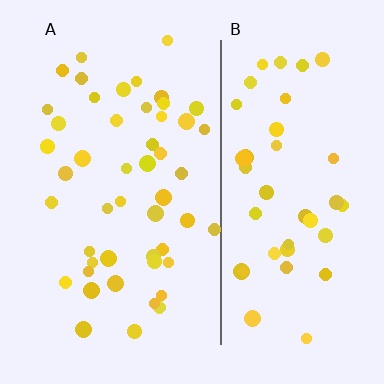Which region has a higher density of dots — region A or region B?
A (the left).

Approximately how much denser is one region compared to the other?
Approximately 1.1× — region A over region B.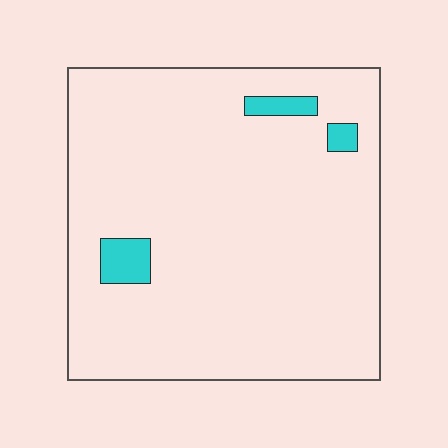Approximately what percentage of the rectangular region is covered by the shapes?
Approximately 5%.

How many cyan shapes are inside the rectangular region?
3.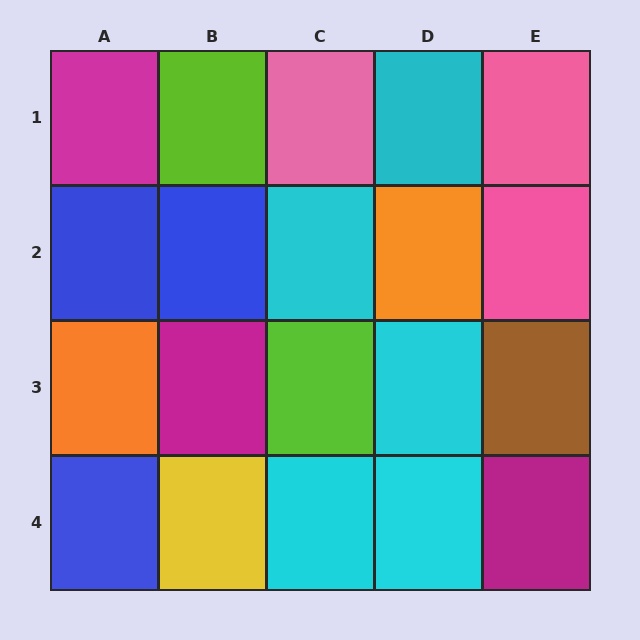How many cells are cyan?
5 cells are cyan.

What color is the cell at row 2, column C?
Cyan.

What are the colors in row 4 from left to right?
Blue, yellow, cyan, cyan, magenta.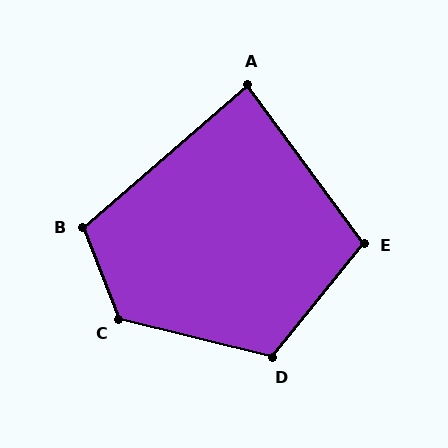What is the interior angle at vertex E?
Approximately 105 degrees (obtuse).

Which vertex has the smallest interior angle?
A, at approximately 85 degrees.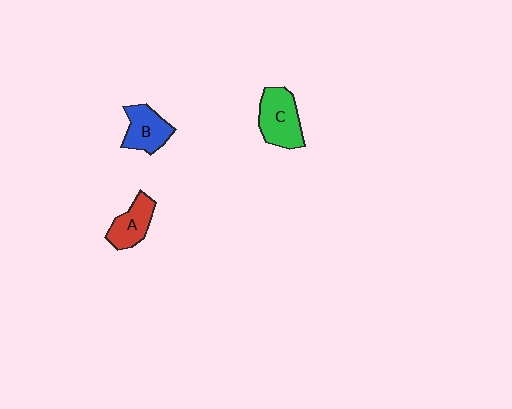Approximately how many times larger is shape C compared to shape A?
Approximately 1.3 times.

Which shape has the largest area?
Shape C (green).